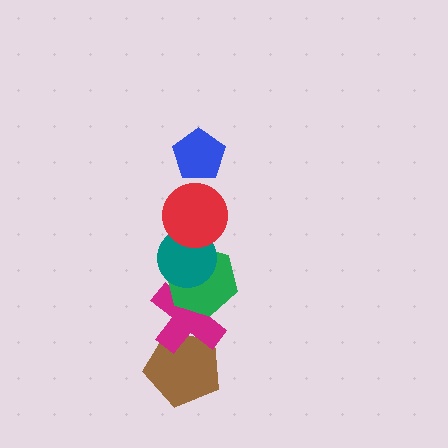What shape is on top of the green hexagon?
The teal circle is on top of the green hexagon.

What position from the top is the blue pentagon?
The blue pentagon is 1st from the top.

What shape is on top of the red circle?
The blue pentagon is on top of the red circle.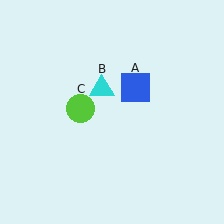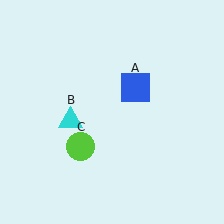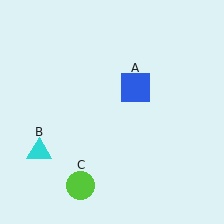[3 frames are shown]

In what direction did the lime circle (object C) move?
The lime circle (object C) moved down.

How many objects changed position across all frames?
2 objects changed position: cyan triangle (object B), lime circle (object C).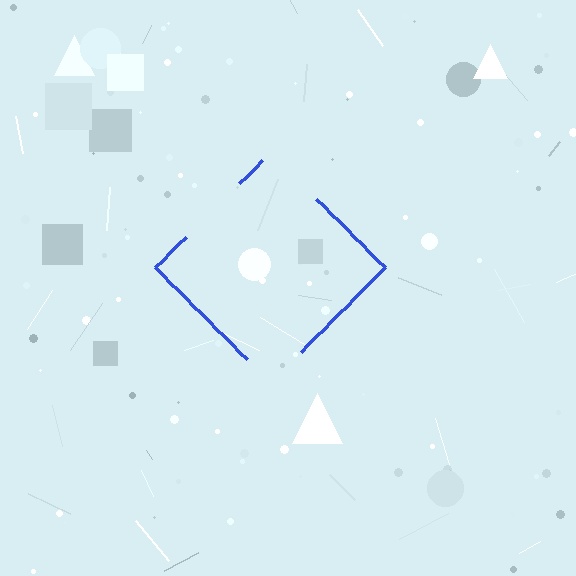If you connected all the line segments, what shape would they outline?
They would outline a diamond.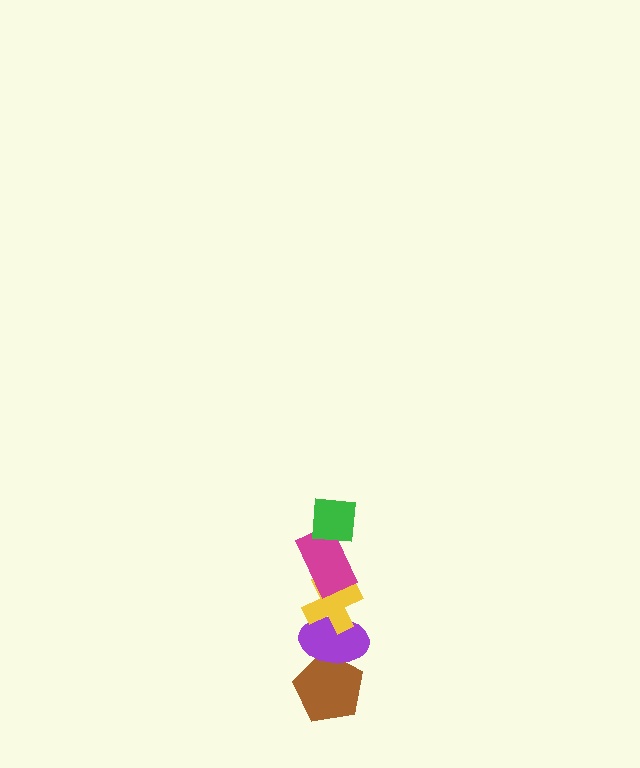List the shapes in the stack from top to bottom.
From top to bottom: the green square, the magenta rectangle, the yellow cross, the purple ellipse, the brown pentagon.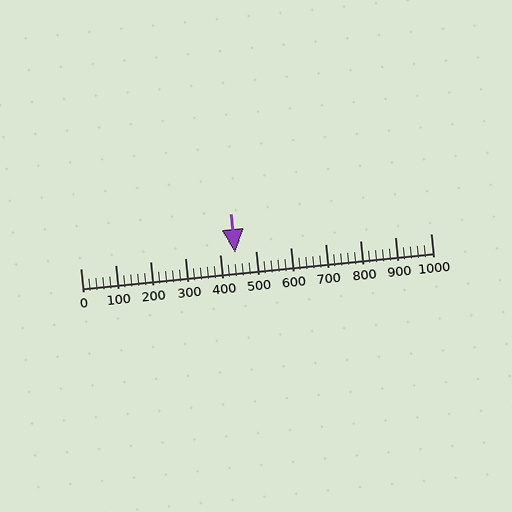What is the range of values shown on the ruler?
The ruler shows values from 0 to 1000.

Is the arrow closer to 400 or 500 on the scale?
The arrow is closer to 400.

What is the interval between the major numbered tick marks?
The major tick marks are spaced 100 units apart.